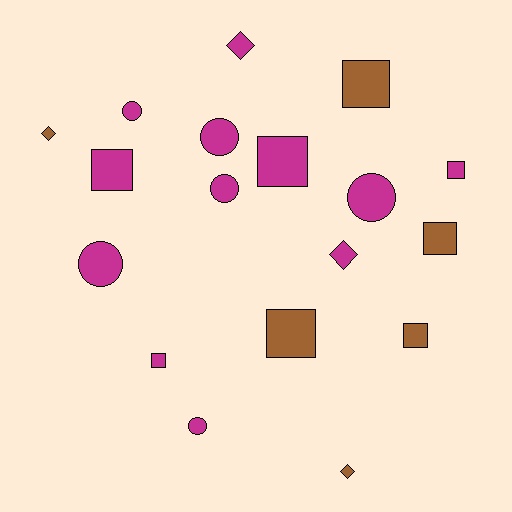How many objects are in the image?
There are 18 objects.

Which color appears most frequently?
Magenta, with 12 objects.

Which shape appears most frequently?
Square, with 8 objects.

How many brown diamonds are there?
There are 2 brown diamonds.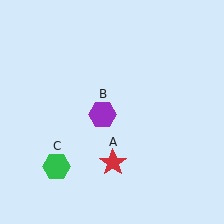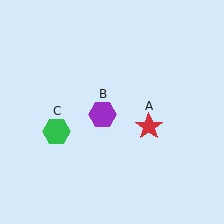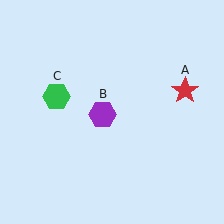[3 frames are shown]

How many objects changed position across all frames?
2 objects changed position: red star (object A), green hexagon (object C).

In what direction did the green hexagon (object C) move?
The green hexagon (object C) moved up.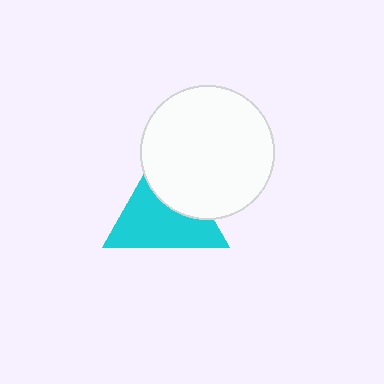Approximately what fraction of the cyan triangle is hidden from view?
Roughly 38% of the cyan triangle is hidden behind the white circle.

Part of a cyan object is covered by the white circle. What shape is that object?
It is a triangle.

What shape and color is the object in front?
The object in front is a white circle.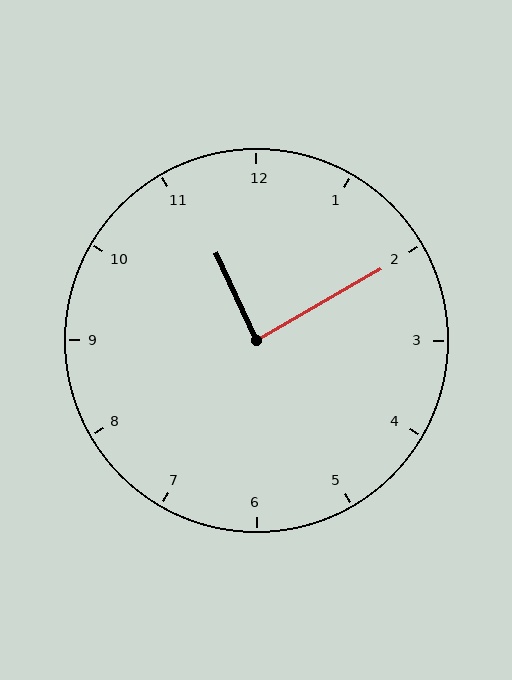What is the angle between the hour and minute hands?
Approximately 85 degrees.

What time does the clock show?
11:10.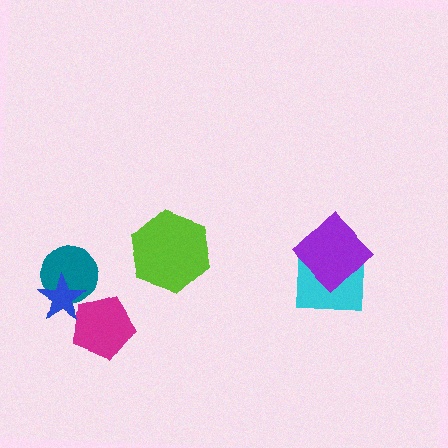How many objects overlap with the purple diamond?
1 object overlaps with the purple diamond.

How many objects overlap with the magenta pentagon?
1 object overlaps with the magenta pentagon.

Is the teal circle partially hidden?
Yes, it is partially covered by another shape.